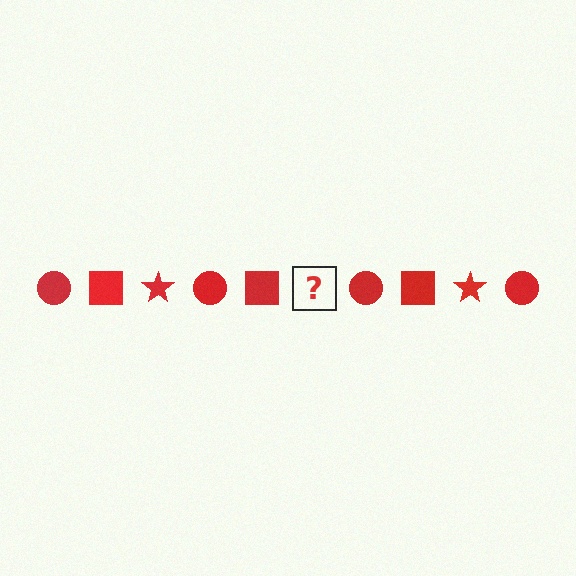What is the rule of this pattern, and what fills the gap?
The rule is that the pattern cycles through circle, square, star shapes in red. The gap should be filled with a red star.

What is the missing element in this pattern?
The missing element is a red star.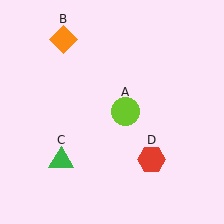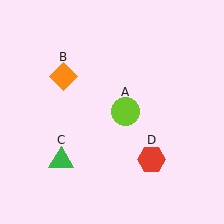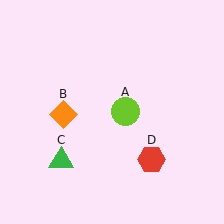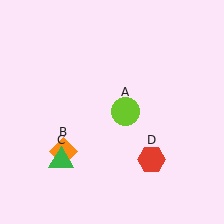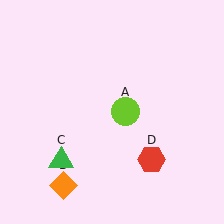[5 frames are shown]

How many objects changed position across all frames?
1 object changed position: orange diamond (object B).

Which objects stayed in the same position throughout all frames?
Lime circle (object A) and green triangle (object C) and red hexagon (object D) remained stationary.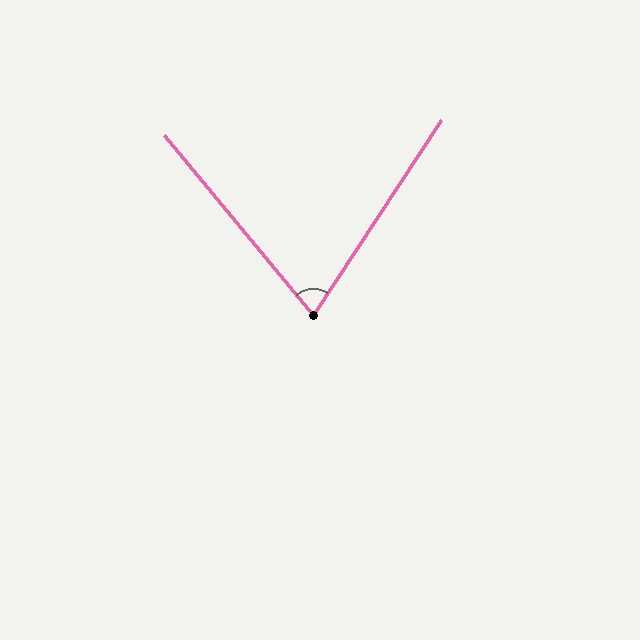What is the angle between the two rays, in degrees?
Approximately 73 degrees.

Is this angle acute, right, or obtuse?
It is acute.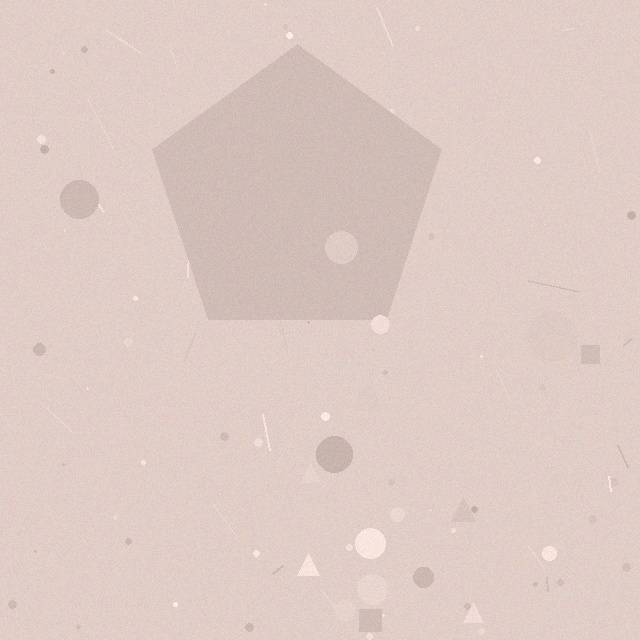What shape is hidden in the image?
A pentagon is hidden in the image.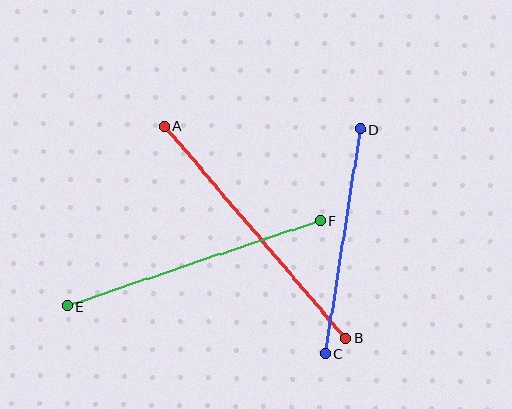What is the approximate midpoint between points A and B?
The midpoint is at approximately (255, 232) pixels.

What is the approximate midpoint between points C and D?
The midpoint is at approximately (343, 242) pixels.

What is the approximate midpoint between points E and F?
The midpoint is at approximately (194, 263) pixels.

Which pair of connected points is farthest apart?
Points A and B are farthest apart.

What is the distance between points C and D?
The distance is approximately 227 pixels.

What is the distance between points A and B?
The distance is approximately 279 pixels.